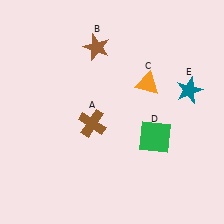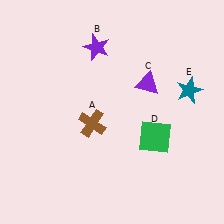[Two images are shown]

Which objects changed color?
B changed from brown to purple. C changed from orange to purple.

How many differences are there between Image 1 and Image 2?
There are 2 differences between the two images.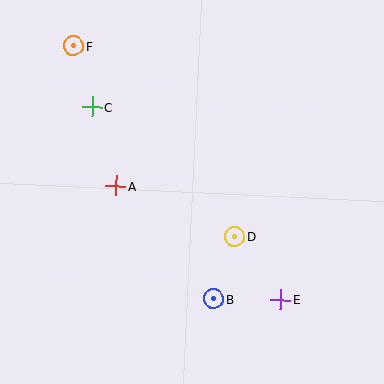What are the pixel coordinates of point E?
Point E is at (281, 300).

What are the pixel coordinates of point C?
Point C is at (92, 107).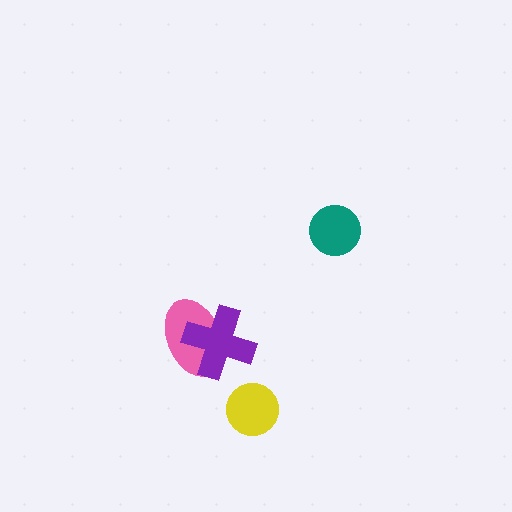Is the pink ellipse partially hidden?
Yes, it is partially covered by another shape.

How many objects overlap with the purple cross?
1 object overlaps with the purple cross.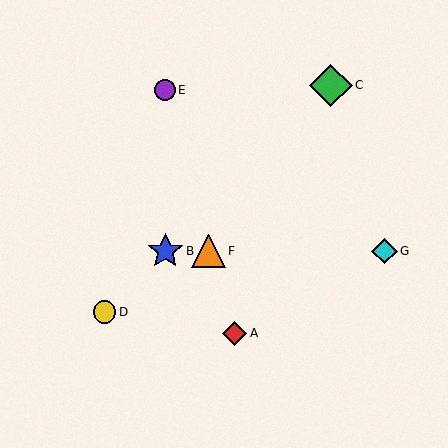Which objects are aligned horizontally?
Objects B, F, G are aligned horizontally.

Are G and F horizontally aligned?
Yes, both are at y≈251.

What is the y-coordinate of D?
Object D is at y≈312.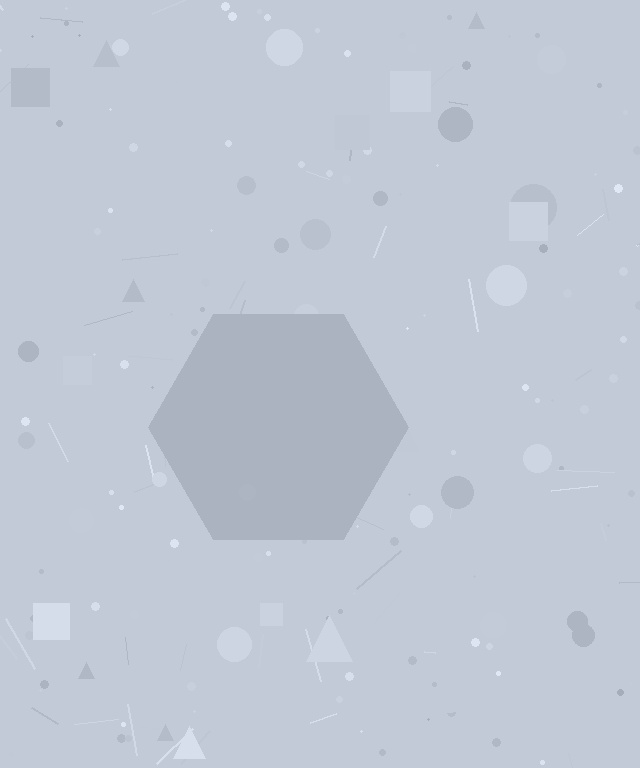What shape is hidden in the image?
A hexagon is hidden in the image.